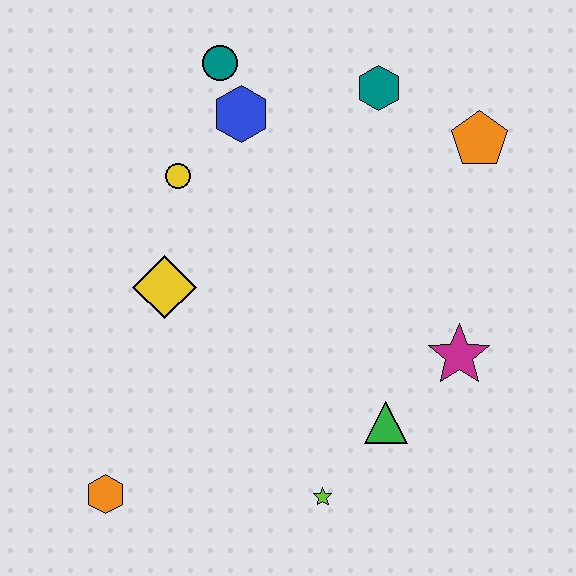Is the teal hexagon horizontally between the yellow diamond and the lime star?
No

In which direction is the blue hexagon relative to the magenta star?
The blue hexagon is above the magenta star.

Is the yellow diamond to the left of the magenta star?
Yes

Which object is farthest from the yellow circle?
The lime star is farthest from the yellow circle.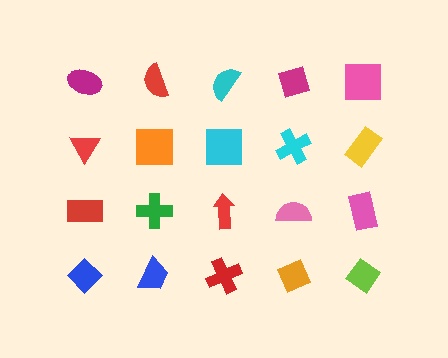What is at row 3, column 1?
A red rectangle.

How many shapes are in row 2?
5 shapes.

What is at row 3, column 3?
A red arrow.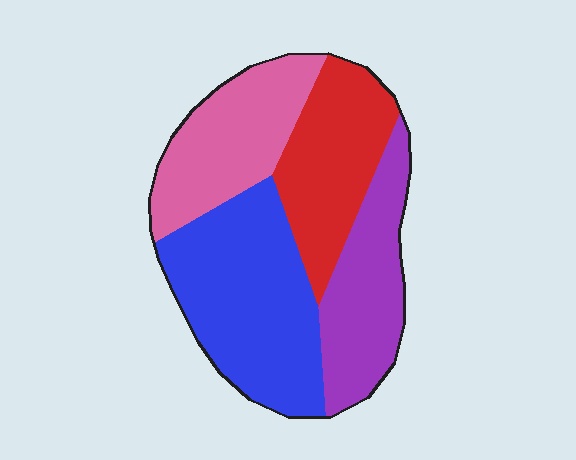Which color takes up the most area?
Blue, at roughly 35%.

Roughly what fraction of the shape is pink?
Pink takes up about one fifth (1/5) of the shape.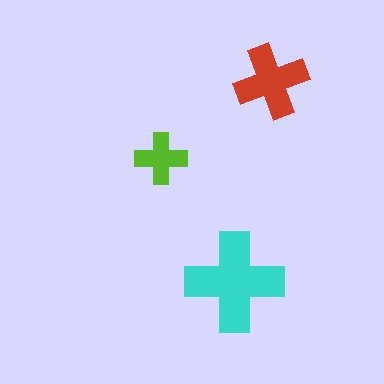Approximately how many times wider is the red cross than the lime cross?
About 1.5 times wider.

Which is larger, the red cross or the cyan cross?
The cyan one.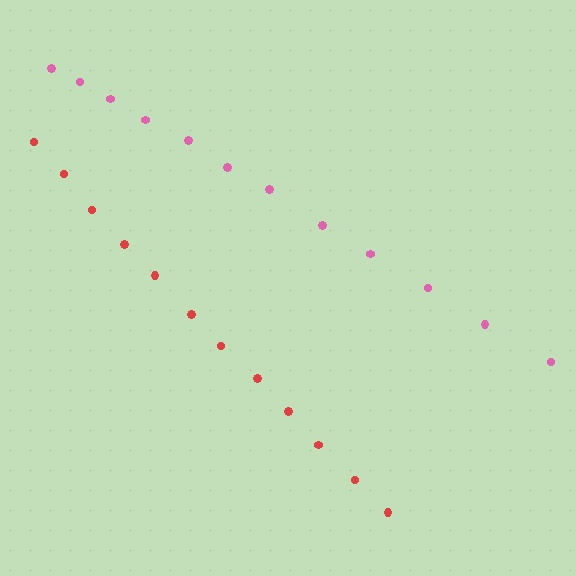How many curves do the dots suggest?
There are 2 distinct paths.